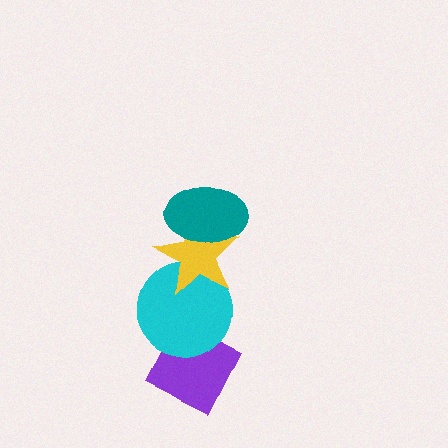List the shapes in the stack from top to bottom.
From top to bottom: the teal ellipse, the yellow star, the cyan circle, the purple diamond.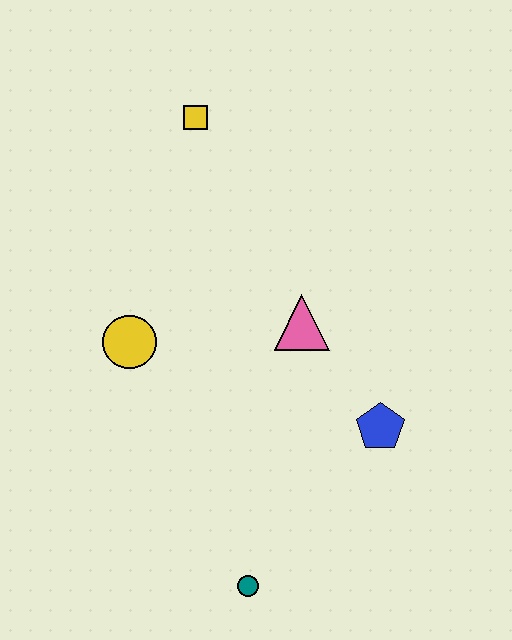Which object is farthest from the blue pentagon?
The yellow square is farthest from the blue pentagon.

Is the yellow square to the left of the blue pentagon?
Yes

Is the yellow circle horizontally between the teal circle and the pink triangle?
No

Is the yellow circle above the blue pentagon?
Yes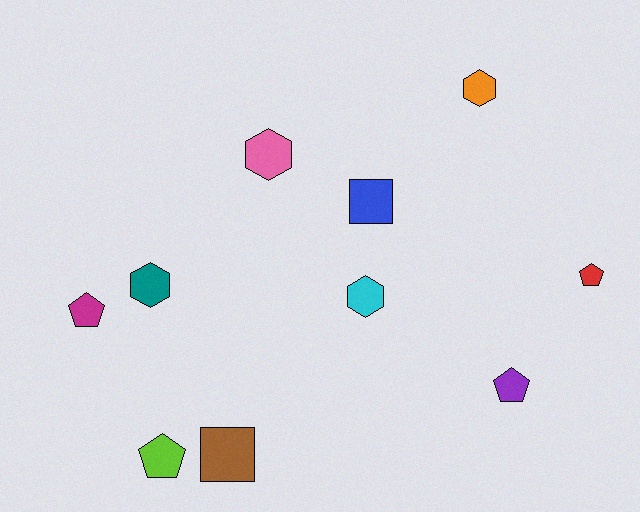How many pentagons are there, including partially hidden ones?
There are 4 pentagons.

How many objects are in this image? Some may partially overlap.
There are 10 objects.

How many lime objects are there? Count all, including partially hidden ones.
There is 1 lime object.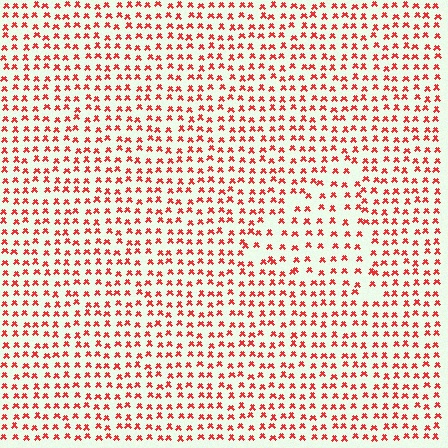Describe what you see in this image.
The image contains small red elements arranged at two different densities. A triangle-shaped region is visible where the elements are less densely packed than the surrounding area.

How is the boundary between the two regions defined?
The boundary is defined by a change in element density (approximately 1.5x ratio). All elements are the same color, size, and shape.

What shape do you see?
I see a triangle.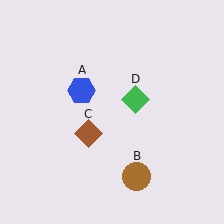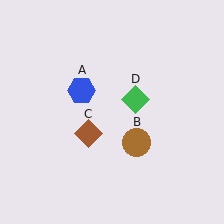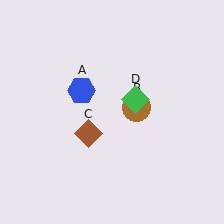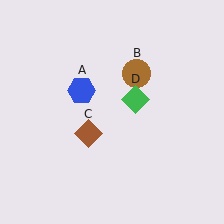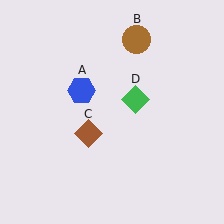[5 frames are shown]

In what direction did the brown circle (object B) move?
The brown circle (object B) moved up.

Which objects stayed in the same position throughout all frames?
Blue hexagon (object A) and brown diamond (object C) and green diamond (object D) remained stationary.